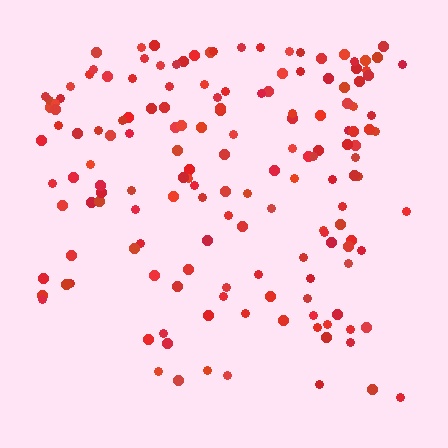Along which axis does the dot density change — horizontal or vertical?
Vertical.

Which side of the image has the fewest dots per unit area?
The bottom.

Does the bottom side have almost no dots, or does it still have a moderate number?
Still a moderate number, just noticeably fewer than the top.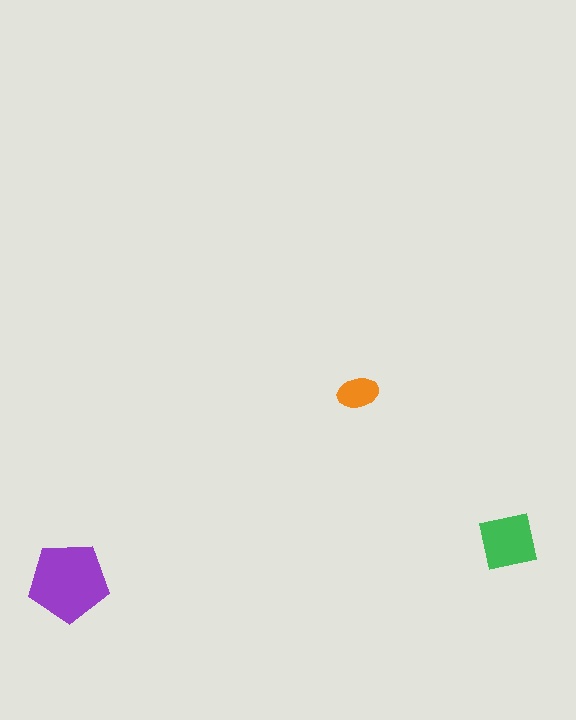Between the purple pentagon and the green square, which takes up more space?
The purple pentagon.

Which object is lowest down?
The purple pentagon is bottommost.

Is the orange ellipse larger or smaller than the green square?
Smaller.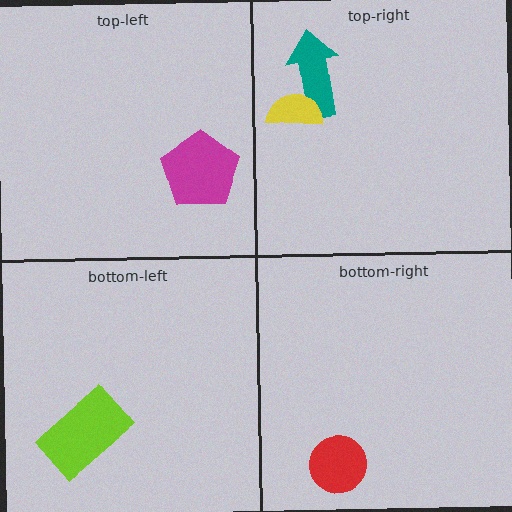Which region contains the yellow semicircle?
The top-right region.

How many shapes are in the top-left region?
1.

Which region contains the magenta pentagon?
The top-left region.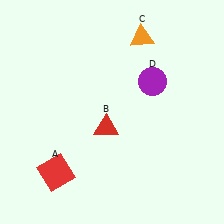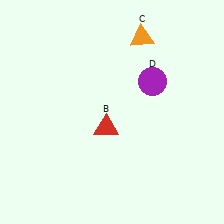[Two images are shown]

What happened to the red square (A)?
The red square (A) was removed in Image 2. It was in the bottom-left area of Image 1.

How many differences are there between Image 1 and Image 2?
There is 1 difference between the two images.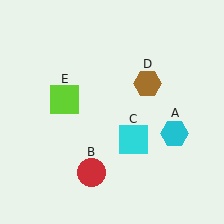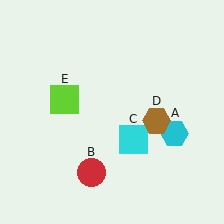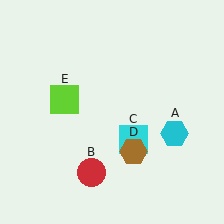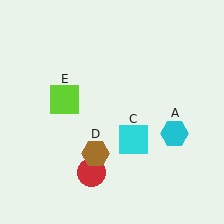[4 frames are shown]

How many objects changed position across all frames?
1 object changed position: brown hexagon (object D).